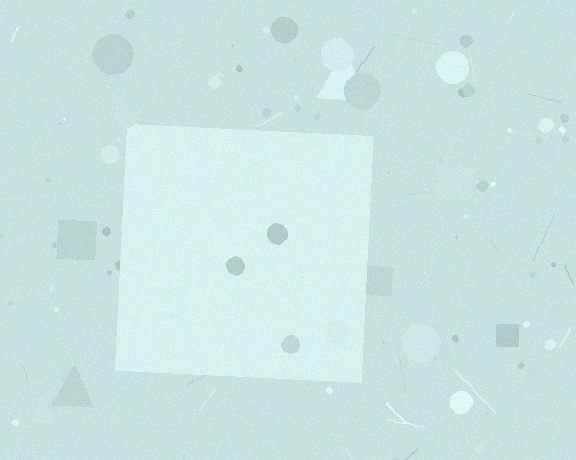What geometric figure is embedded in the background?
A square is embedded in the background.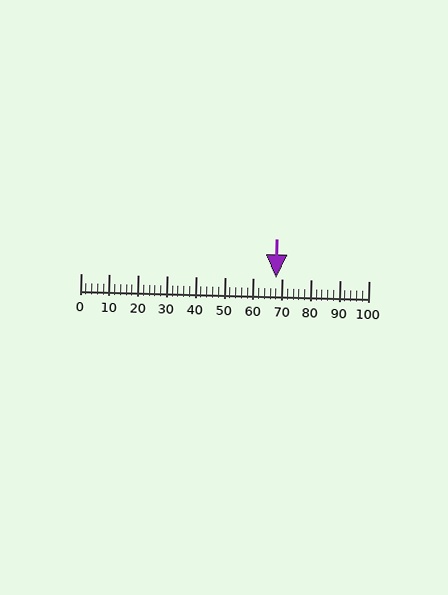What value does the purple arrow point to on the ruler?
The purple arrow points to approximately 68.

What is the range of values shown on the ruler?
The ruler shows values from 0 to 100.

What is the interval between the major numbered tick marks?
The major tick marks are spaced 10 units apart.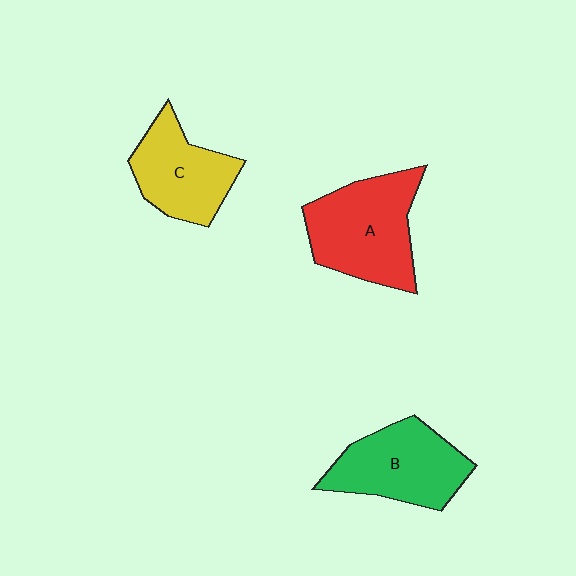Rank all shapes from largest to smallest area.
From largest to smallest: A (red), B (green), C (yellow).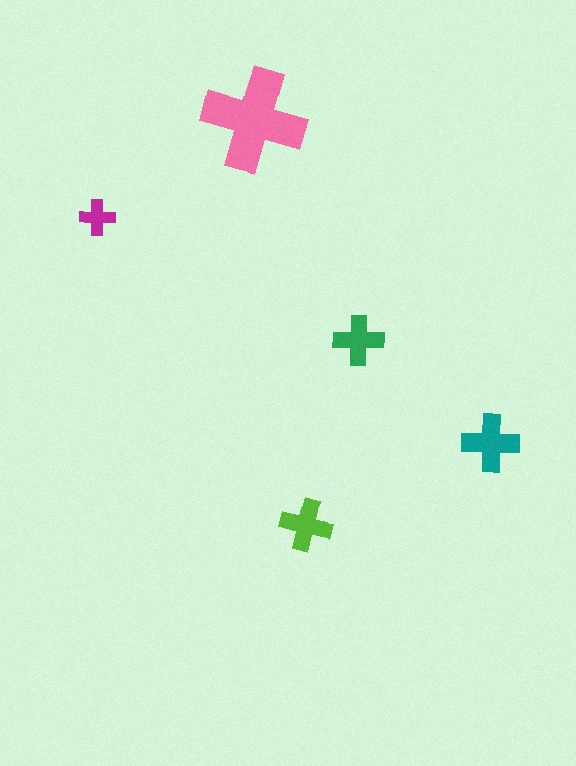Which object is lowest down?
The lime cross is bottommost.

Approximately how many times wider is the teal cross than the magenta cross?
About 1.5 times wider.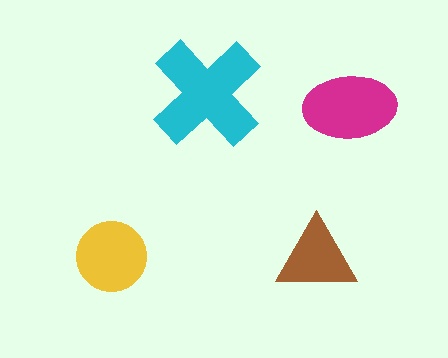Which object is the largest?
The cyan cross.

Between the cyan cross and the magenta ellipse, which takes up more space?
The cyan cross.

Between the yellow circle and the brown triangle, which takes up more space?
The yellow circle.